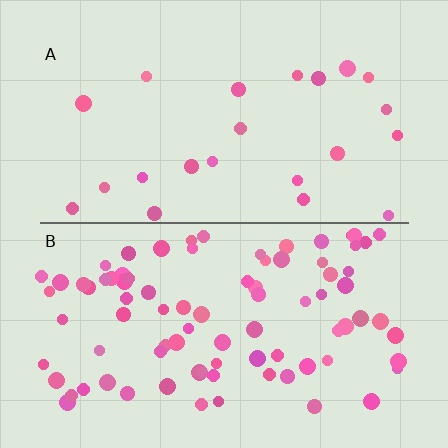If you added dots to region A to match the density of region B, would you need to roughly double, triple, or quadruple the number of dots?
Approximately quadruple.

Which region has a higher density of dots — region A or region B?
B (the bottom).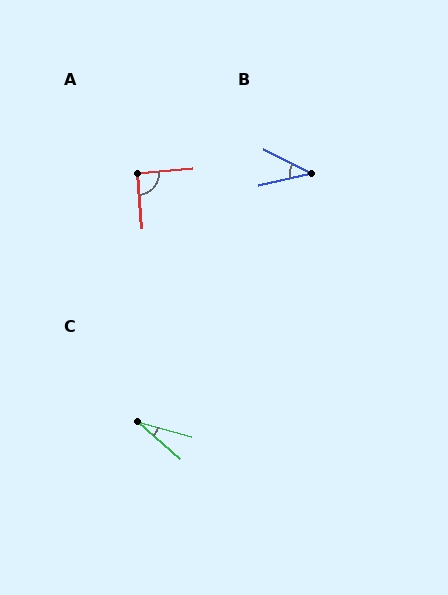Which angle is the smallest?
C, at approximately 25 degrees.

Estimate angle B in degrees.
Approximately 40 degrees.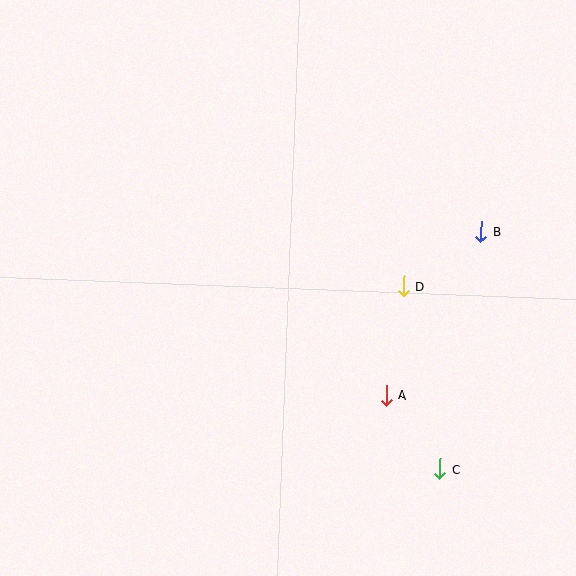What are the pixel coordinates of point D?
Point D is at (403, 286).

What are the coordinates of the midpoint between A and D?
The midpoint between A and D is at (395, 341).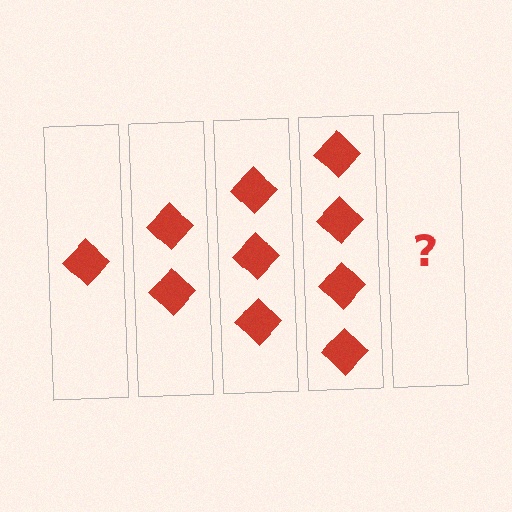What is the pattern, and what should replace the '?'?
The pattern is that each step adds one more diamond. The '?' should be 5 diamonds.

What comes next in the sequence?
The next element should be 5 diamonds.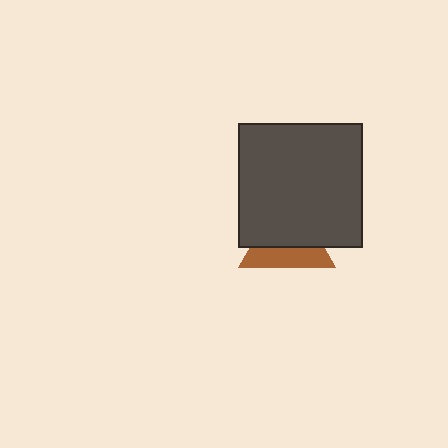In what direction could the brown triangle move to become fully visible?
The brown triangle could move down. That would shift it out from behind the dark gray square entirely.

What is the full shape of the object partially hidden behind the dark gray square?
The partially hidden object is a brown triangle.